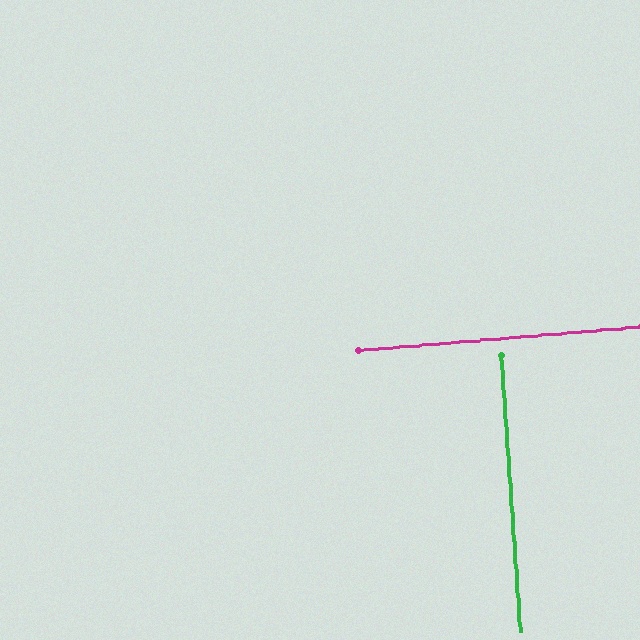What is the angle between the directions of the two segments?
Approximately 89 degrees.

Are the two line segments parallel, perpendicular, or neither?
Perpendicular — they meet at approximately 89°.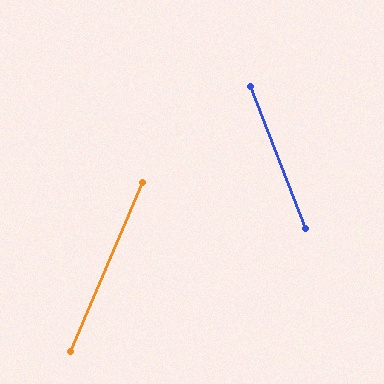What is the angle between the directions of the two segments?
Approximately 44 degrees.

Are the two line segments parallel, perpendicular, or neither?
Neither parallel nor perpendicular — they differ by about 44°.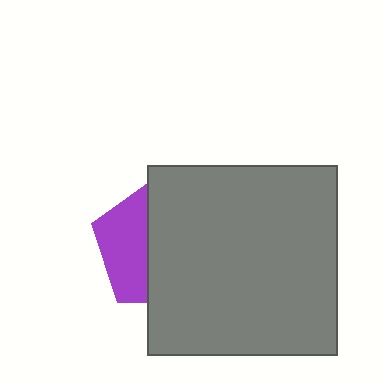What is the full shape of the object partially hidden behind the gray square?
The partially hidden object is a purple pentagon.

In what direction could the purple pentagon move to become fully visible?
The purple pentagon could move left. That would shift it out from behind the gray square entirely.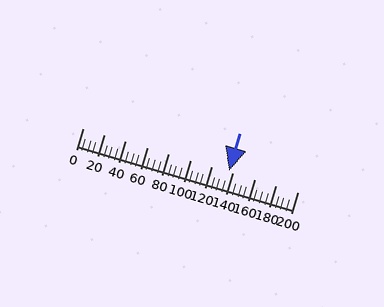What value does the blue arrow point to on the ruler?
The blue arrow points to approximately 136.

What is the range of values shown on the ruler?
The ruler shows values from 0 to 200.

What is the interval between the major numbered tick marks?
The major tick marks are spaced 20 units apart.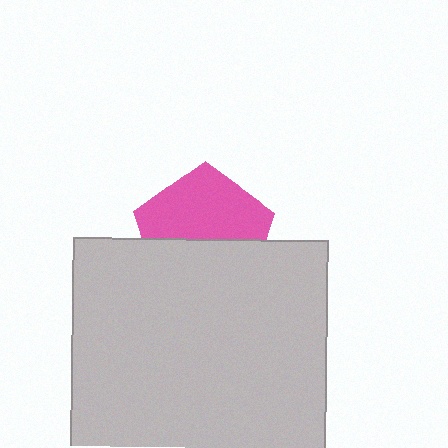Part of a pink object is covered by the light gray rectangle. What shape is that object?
It is a pentagon.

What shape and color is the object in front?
The object in front is a light gray rectangle.